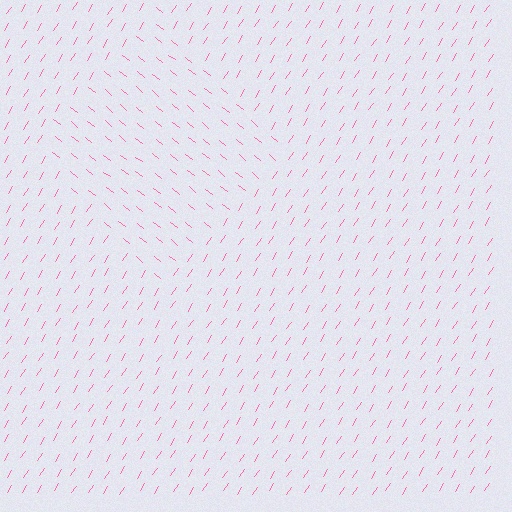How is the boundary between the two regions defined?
The boundary is defined purely by a change in line orientation (approximately 84 degrees difference). All lines are the same color and thickness.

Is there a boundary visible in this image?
Yes, there is a texture boundary formed by a change in line orientation.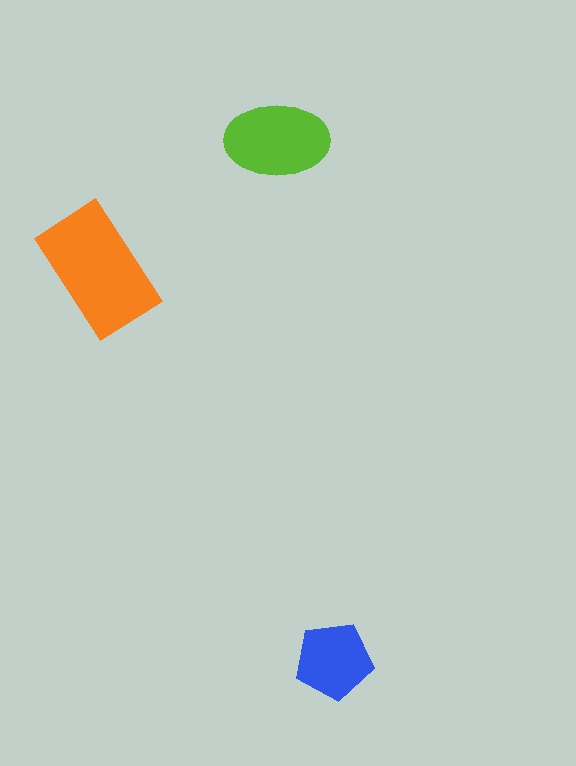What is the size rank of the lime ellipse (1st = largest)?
2nd.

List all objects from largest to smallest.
The orange rectangle, the lime ellipse, the blue pentagon.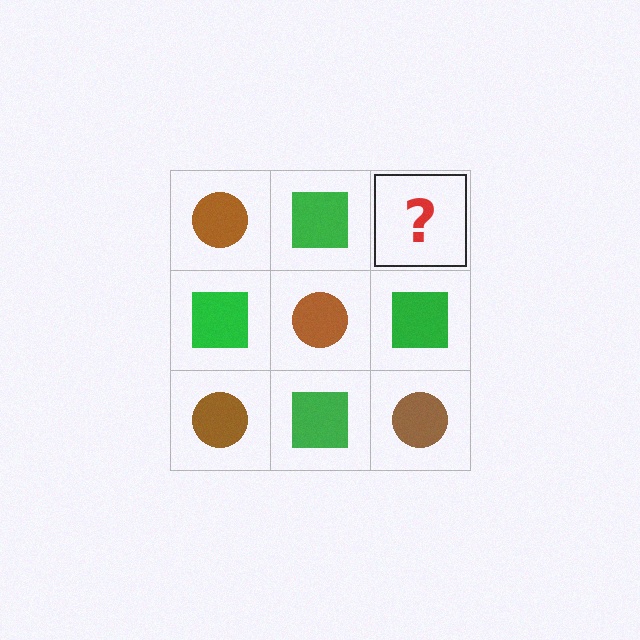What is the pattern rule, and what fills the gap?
The rule is that it alternates brown circle and green square in a checkerboard pattern. The gap should be filled with a brown circle.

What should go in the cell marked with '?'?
The missing cell should contain a brown circle.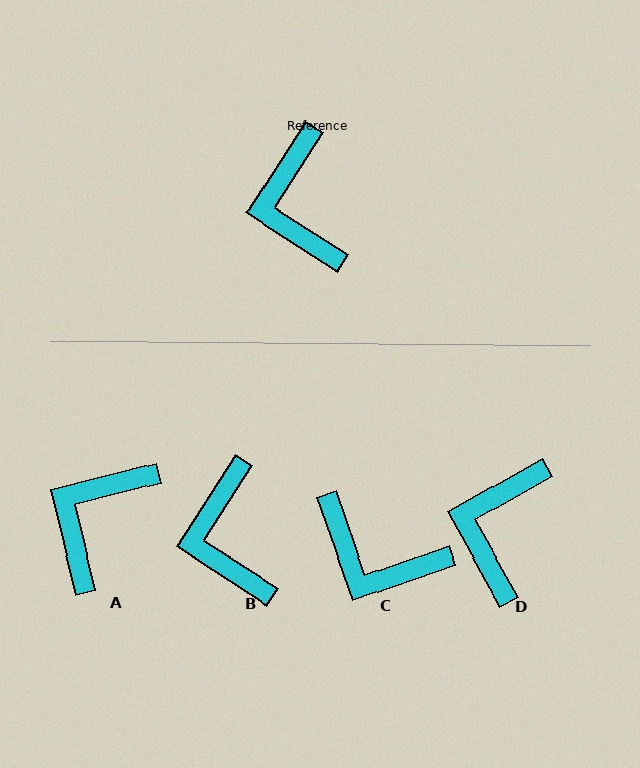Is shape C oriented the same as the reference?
No, it is off by about 52 degrees.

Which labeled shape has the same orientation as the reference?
B.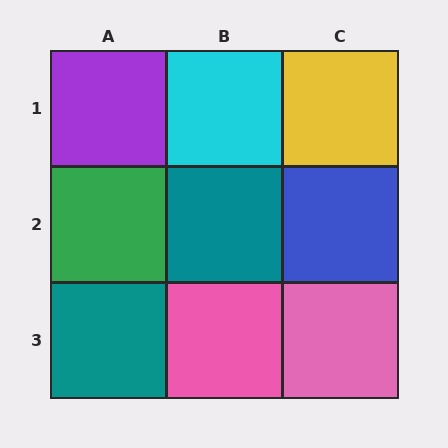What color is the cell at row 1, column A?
Purple.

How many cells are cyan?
1 cell is cyan.